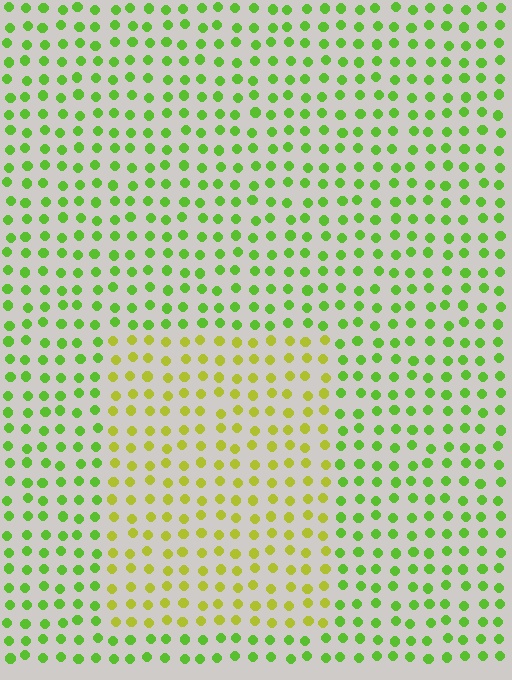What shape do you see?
I see a rectangle.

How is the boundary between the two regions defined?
The boundary is defined purely by a slight shift in hue (about 36 degrees). Spacing, size, and orientation are identical on both sides.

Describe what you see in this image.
The image is filled with small lime elements in a uniform arrangement. A rectangle-shaped region is visible where the elements are tinted to a slightly different hue, forming a subtle color boundary.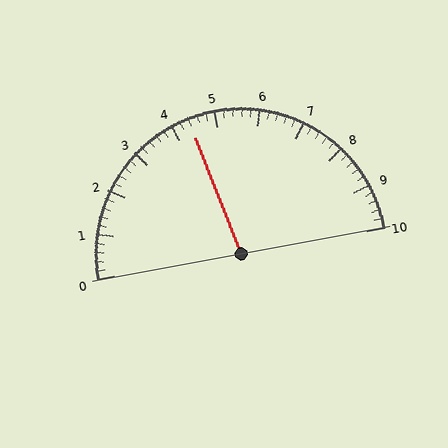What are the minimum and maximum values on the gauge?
The gauge ranges from 0 to 10.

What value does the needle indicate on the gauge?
The needle indicates approximately 4.4.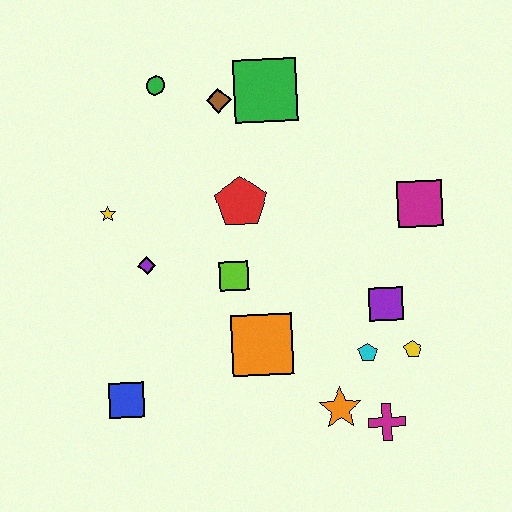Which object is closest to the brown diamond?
The green square is closest to the brown diamond.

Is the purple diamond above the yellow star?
No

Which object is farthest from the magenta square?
The blue square is farthest from the magenta square.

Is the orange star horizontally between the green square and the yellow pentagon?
Yes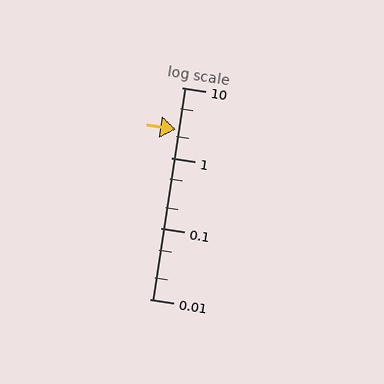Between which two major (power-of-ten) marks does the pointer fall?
The pointer is between 1 and 10.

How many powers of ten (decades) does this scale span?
The scale spans 3 decades, from 0.01 to 10.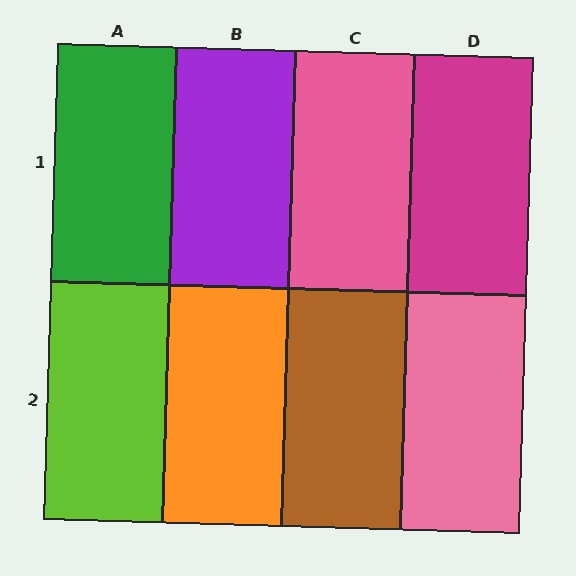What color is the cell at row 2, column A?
Lime.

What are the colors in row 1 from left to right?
Green, purple, pink, magenta.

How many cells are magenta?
1 cell is magenta.